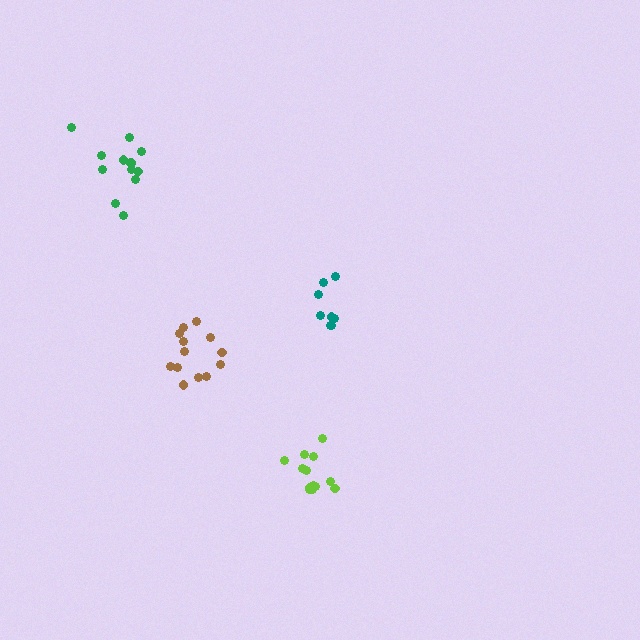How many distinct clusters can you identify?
There are 4 distinct clusters.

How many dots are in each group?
Group 1: 13 dots, Group 2: 13 dots, Group 3: 12 dots, Group 4: 8 dots (46 total).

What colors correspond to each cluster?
The clusters are colored: brown, lime, green, teal.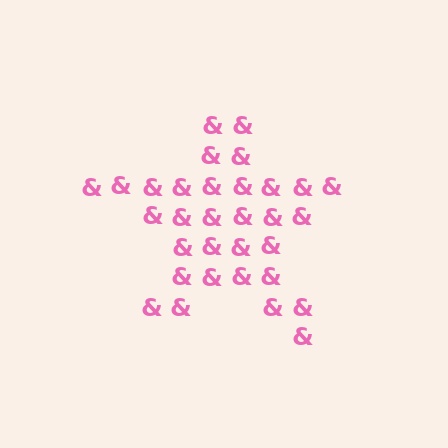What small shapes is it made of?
It is made of small ampersands.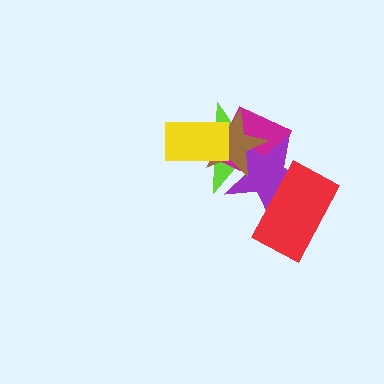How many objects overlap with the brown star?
4 objects overlap with the brown star.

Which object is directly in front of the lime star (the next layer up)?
The magenta square is directly in front of the lime star.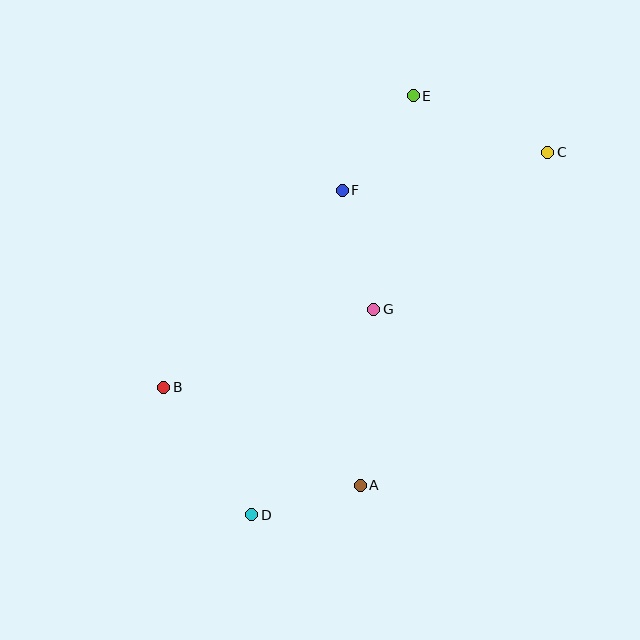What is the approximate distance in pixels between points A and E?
The distance between A and E is approximately 393 pixels.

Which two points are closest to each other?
Points A and D are closest to each other.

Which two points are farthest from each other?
Points C and D are farthest from each other.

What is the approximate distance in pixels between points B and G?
The distance between B and G is approximately 224 pixels.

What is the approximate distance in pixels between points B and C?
The distance between B and C is approximately 450 pixels.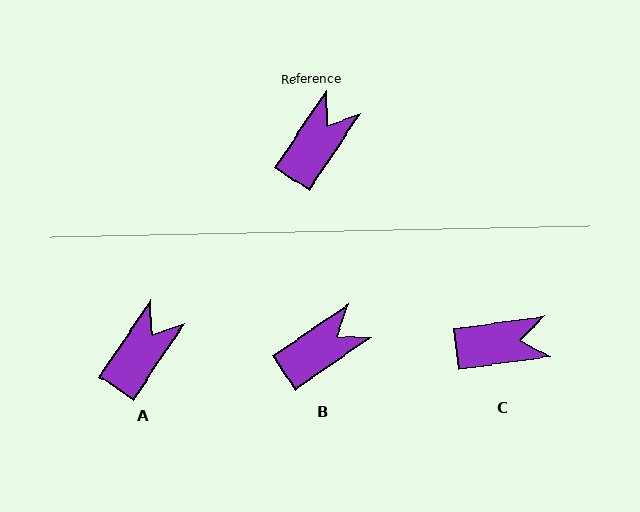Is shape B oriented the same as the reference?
No, it is off by about 22 degrees.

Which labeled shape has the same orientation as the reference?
A.